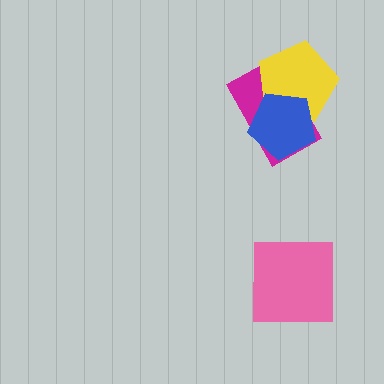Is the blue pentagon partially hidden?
No, no other shape covers it.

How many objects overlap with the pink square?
0 objects overlap with the pink square.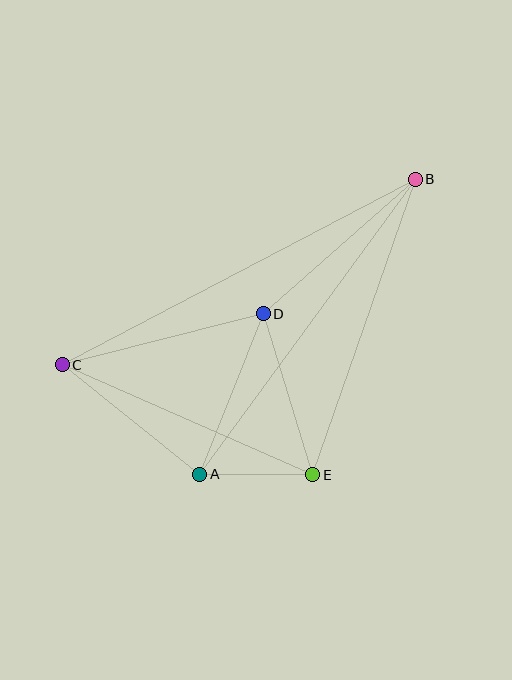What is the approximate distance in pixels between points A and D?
The distance between A and D is approximately 172 pixels.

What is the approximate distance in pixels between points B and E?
The distance between B and E is approximately 313 pixels.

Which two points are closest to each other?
Points A and E are closest to each other.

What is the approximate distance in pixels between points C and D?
The distance between C and D is approximately 207 pixels.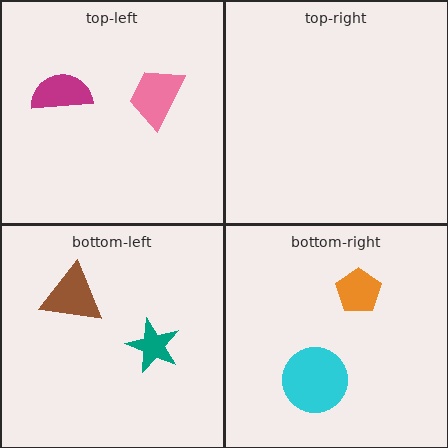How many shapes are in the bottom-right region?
2.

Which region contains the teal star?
The bottom-left region.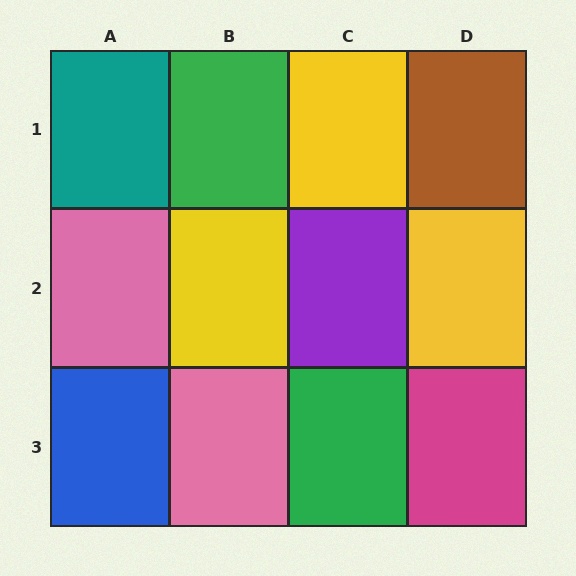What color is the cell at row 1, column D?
Brown.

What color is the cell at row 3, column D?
Magenta.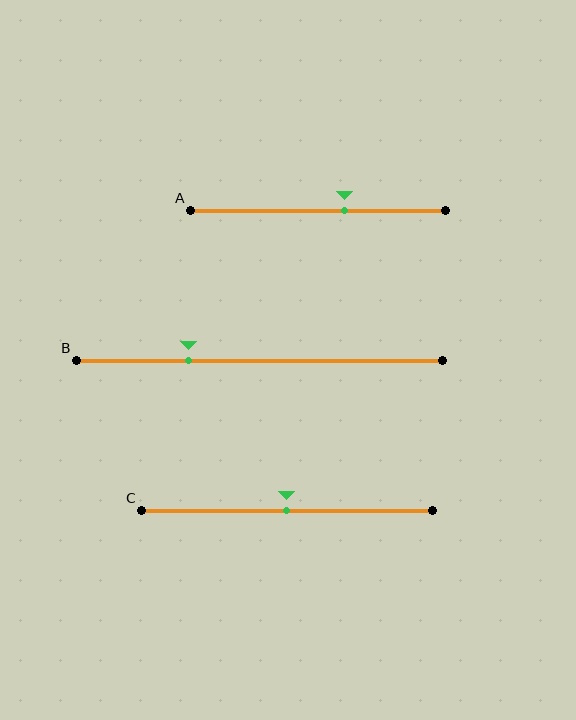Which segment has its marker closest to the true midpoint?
Segment C has its marker closest to the true midpoint.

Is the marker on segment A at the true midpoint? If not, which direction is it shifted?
No, the marker on segment A is shifted to the right by about 11% of the segment length.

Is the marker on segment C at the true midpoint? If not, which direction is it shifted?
Yes, the marker on segment C is at the true midpoint.